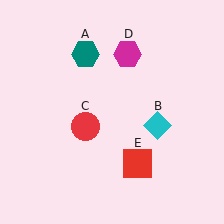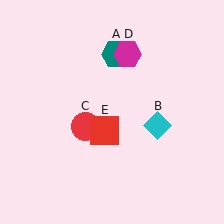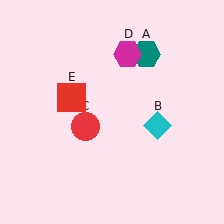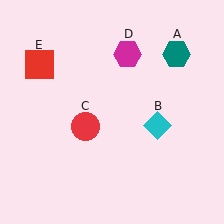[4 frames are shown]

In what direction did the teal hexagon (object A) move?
The teal hexagon (object A) moved right.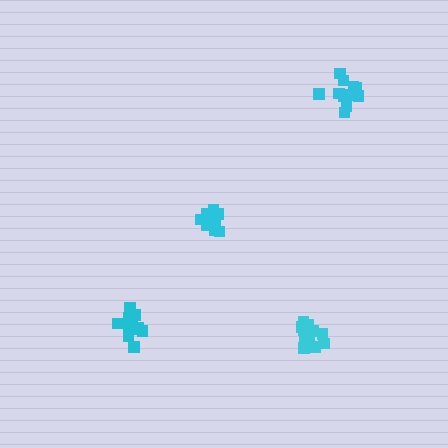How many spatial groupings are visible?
There are 4 spatial groupings.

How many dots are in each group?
Group 1: 11 dots, Group 2: 12 dots, Group 3: 13 dots, Group 4: 11 dots (47 total).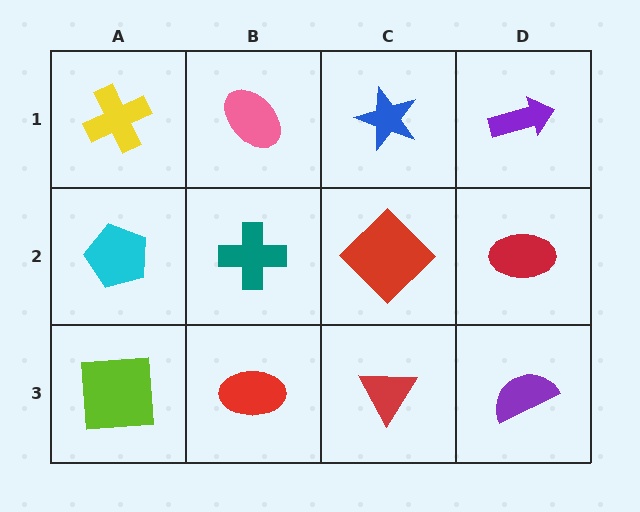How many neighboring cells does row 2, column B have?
4.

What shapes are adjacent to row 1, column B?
A teal cross (row 2, column B), a yellow cross (row 1, column A), a blue star (row 1, column C).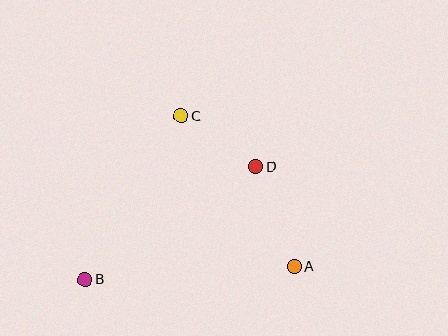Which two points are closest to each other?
Points C and D are closest to each other.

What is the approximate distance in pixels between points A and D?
The distance between A and D is approximately 107 pixels.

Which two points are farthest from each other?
Points A and B are farthest from each other.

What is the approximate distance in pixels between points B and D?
The distance between B and D is approximately 205 pixels.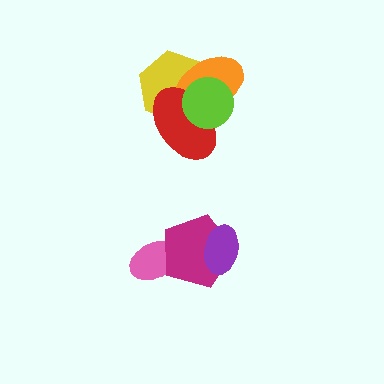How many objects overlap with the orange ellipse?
3 objects overlap with the orange ellipse.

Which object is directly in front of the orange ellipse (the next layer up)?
The red ellipse is directly in front of the orange ellipse.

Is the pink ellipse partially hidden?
Yes, it is partially covered by another shape.